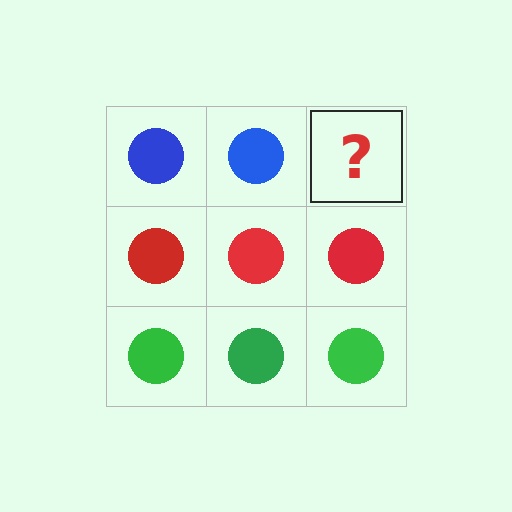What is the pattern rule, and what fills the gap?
The rule is that each row has a consistent color. The gap should be filled with a blue circle.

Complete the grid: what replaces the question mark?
The question mark should be replaced with a blue circle.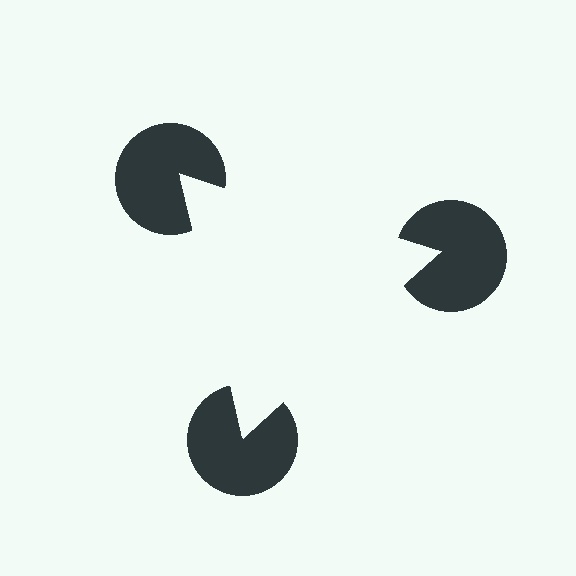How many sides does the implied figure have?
3 sides.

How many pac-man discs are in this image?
There are 3 — one at each vertex of the illusory triangle.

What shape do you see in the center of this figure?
An illusory triangle — its edges are inferred from the aligned wedge cuts in the pac-man discs, not physically drawn.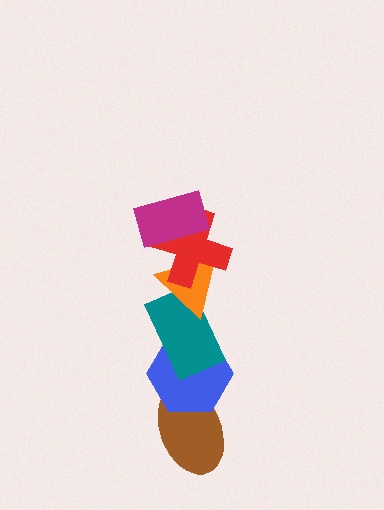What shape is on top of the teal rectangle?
The orange triangle is on top of the teal rectangle.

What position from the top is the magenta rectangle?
The magenta rectangle is 1st from the top.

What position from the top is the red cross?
The red cross is 2nd from the top.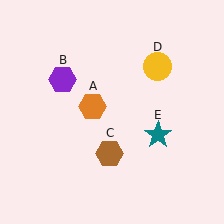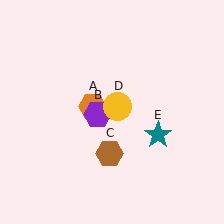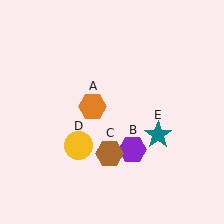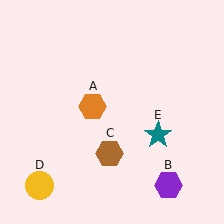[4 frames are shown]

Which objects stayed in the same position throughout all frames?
Orange hexagon (object A) and brown hexagon (object C) and teal star (object E) remained stationary.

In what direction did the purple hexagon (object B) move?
The purple hexagon (object B) moved down and to the right.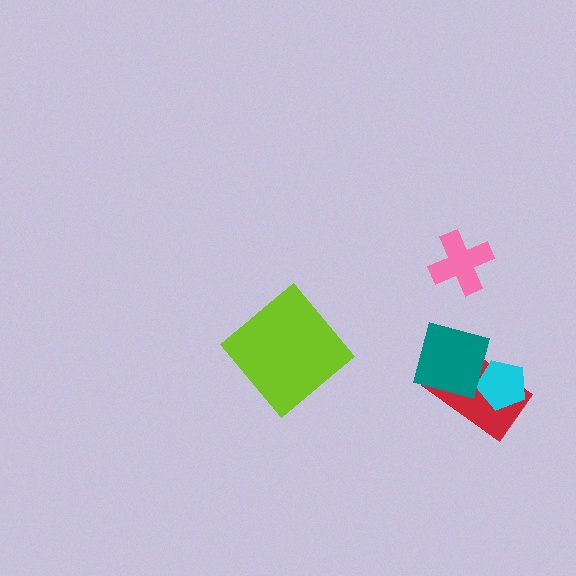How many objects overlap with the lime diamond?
0 objects overlap with the lime diamond.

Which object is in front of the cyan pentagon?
The teal diamond is in front of the cyan pentagon.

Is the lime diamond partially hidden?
No, no other shape covers it.